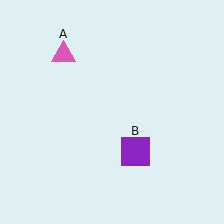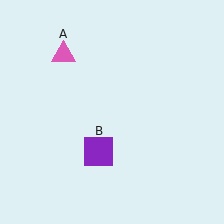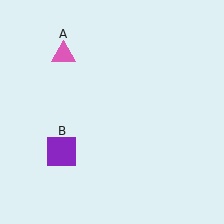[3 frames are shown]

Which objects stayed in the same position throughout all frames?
Pink triangle (object A) remained stationary.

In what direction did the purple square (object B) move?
The purple square (object B) moved left.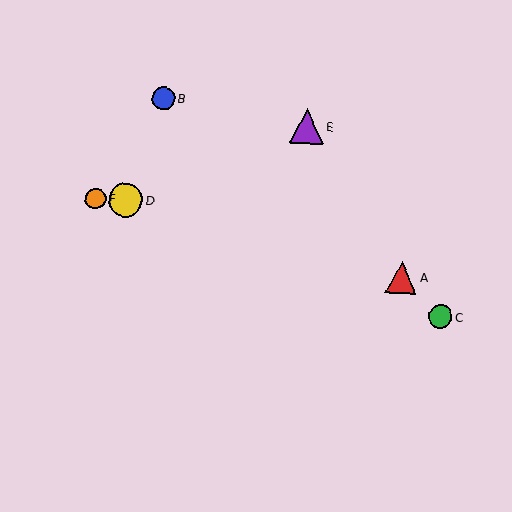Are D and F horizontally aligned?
Yes, both are at y≈200.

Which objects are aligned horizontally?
Objects D, F are aligned horizontally.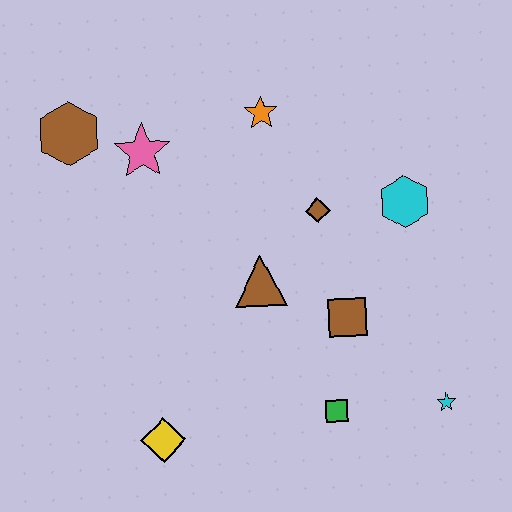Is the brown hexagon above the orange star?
No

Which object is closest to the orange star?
The brown diamond is closest to the orange star.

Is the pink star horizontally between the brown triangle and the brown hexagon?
Yes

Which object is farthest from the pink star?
The cyan star is farthest from the pink star.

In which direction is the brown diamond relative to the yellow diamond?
The brown diamond is above the yellow diamond.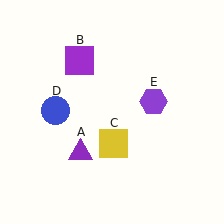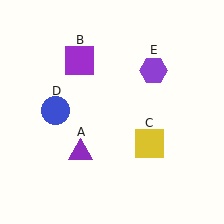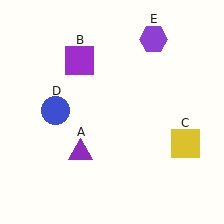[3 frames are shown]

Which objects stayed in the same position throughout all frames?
Purple triangle (object A) and purple square (object B) and blue circle (object D) remained stationary.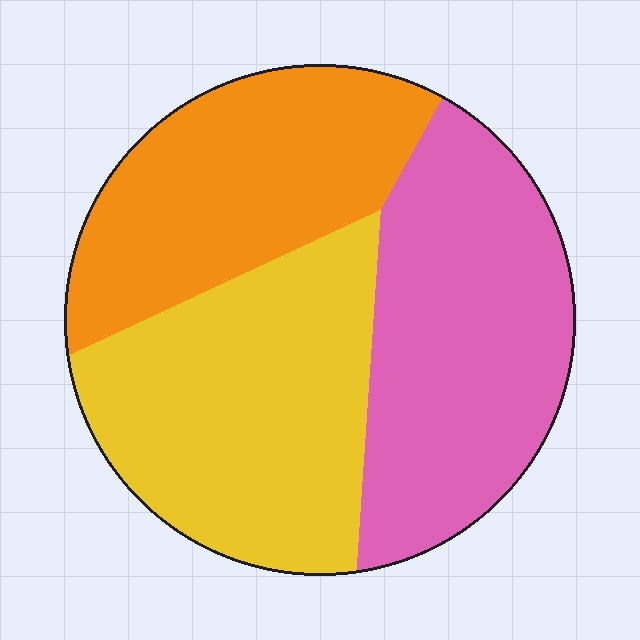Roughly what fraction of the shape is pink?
Pink takes up about one third (1/3) of the shape.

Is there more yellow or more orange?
Yellow.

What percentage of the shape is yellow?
Yellow covers around 35% of the shape.